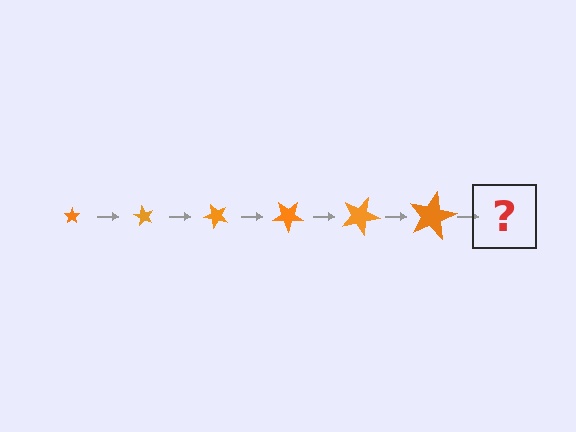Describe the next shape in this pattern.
It should be a star, larger than the previous one and rotated 360 degrees from the start.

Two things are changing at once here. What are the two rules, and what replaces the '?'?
The two rules are that the star grows larger each step and it rotates 60 degrees each step. The '?' should be a star, larger than the previous one and rotated 360 degrees from the start.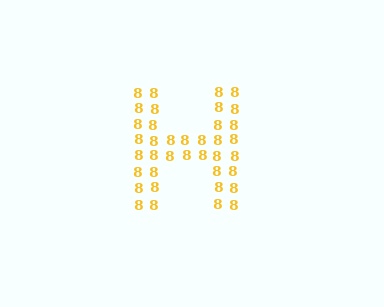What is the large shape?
The large shape is the letter H.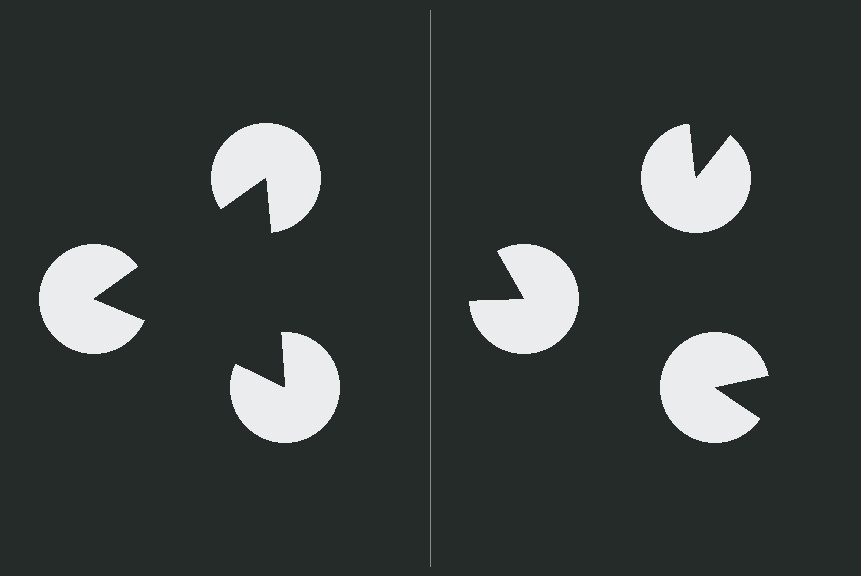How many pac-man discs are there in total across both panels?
6 — 3 on each side.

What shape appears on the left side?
An illusory triangle.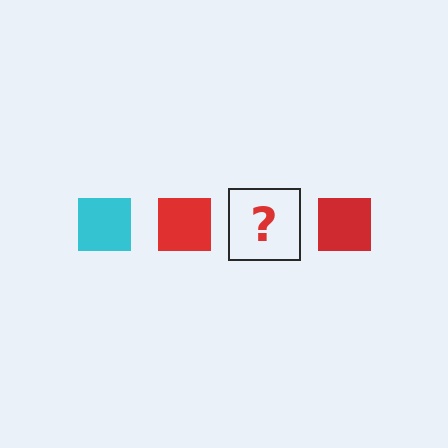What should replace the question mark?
The question mark should be replaced with a cyan square.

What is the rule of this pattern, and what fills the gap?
The rule is that the pattern cycles through cyan, red squares. The gap should be filled with a cyan square.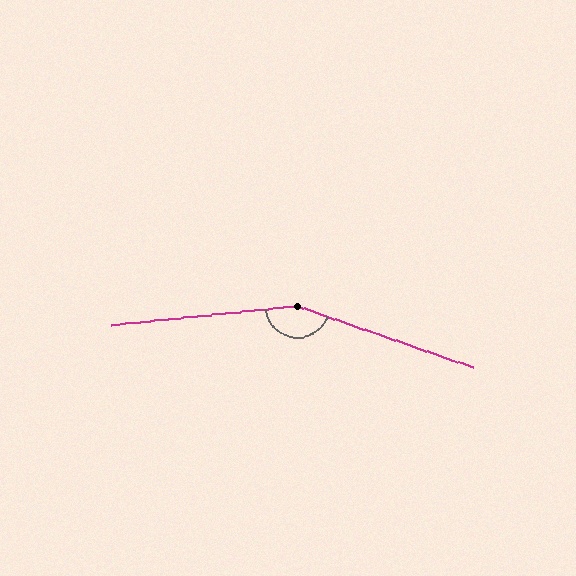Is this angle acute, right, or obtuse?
It is obtuse.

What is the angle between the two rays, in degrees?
Approximately 155 degrees.